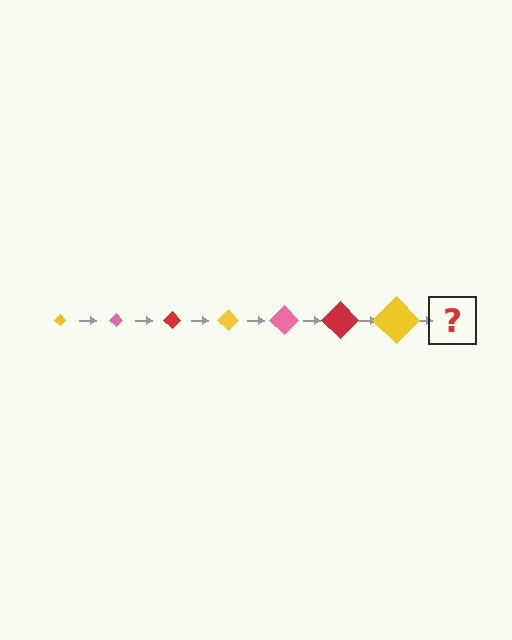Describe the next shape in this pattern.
It should be a pink diamond, larger than the previous one.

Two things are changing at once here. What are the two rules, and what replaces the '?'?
The two rules are that the diamond grows larger each step and the color cycles through yellow, pink, and red. The '?' should be a pink diamond, larger than the previous one.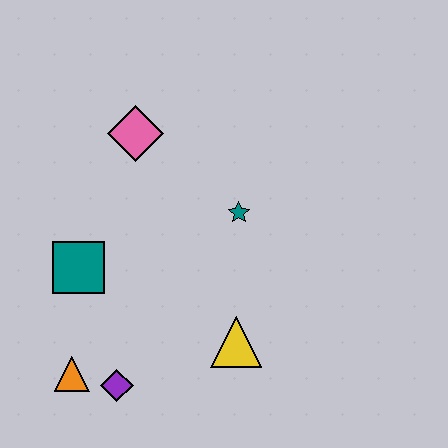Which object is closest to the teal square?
The orange triangle is closest to the teal square.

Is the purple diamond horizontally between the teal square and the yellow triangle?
Yes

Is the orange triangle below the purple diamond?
No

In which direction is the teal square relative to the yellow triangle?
The teal square is to the left of the yellow triangle.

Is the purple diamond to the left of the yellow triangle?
Yes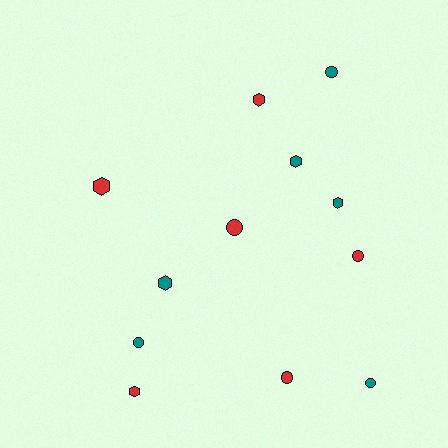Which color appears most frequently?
Teal, with 6 objects.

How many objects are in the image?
There are 12 objects.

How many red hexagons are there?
There are 3 red hexagons.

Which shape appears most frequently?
Hexagon, with 6 objects.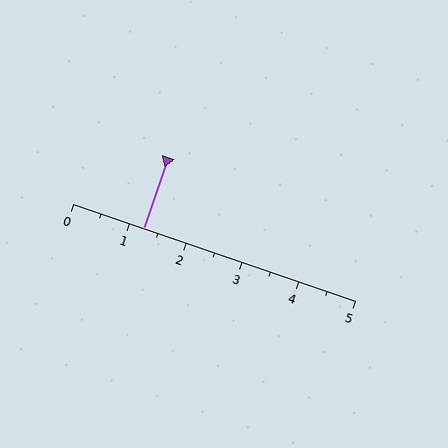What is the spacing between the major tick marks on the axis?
The major ticks are spaced 1 apart.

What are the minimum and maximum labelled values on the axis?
The axis runs from 0 to 5.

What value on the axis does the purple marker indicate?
The marker indicates approximately 1.2.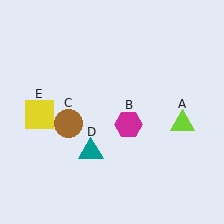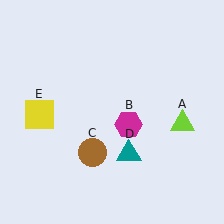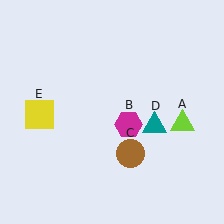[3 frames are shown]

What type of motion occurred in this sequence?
The brown circle (object C), teal triangle (object D) rotated counterclockwise around the center of the scene.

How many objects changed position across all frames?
2 objects changed position: brown circle (object C), teal triangle (object D).